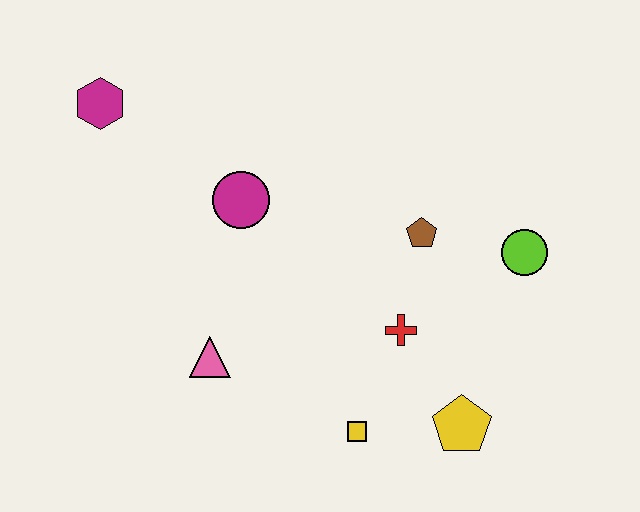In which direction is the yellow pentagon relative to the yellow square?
The yellow pentagon is to the right of the yellow square.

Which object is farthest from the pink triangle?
The lime circle is farthest from the pink triangle.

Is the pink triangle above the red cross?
No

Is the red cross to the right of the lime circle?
No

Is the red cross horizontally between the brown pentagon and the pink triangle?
Yes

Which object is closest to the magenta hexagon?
The magenta circle is closest to the magenta hexagon.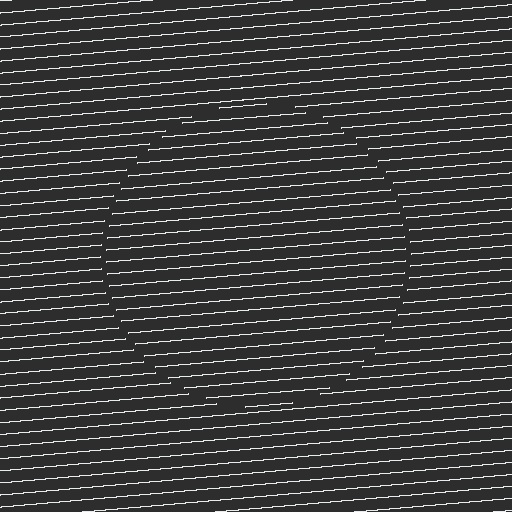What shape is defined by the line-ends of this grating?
An illusory circle. The interior of the shape contains the same grating, shifted by half a period — the contour is defined by the phase discontinuity where line-ends from the inner and outer gratings abut.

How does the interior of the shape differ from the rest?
The interior of the shape contains the same grating, shifted by half a period — the contour is defined by the phase discontinuity where line-ends from the inner and outer gratings abut.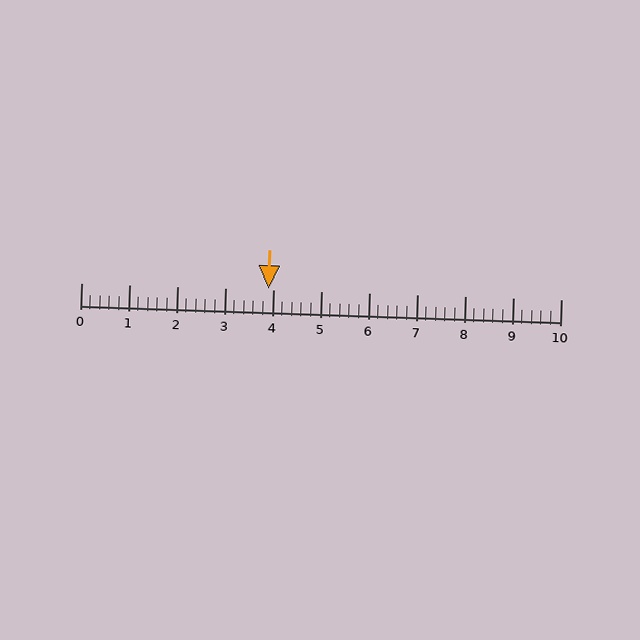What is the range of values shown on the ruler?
The ruler shows values from 0 to 10.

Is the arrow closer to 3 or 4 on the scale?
The arrow is closer to 4.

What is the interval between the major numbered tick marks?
The major tick marks are spaced 1 units apart.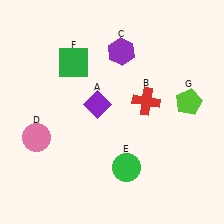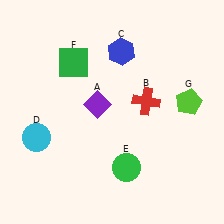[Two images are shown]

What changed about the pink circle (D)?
In Image 1, D is pink. In Image 2, it changed to cyan.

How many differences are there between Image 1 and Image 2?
There are 2 differences between the two images.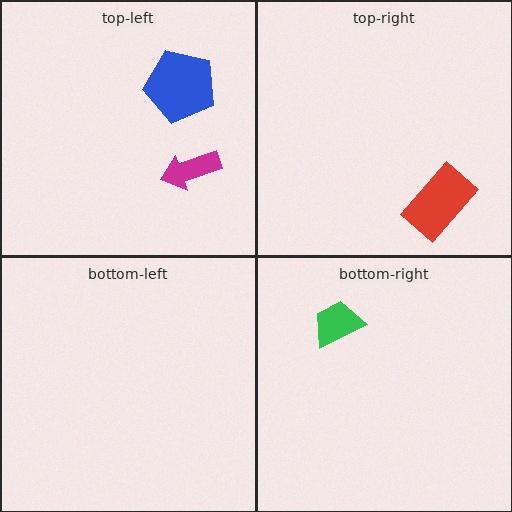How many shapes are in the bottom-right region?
1.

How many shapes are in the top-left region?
2.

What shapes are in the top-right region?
The red rectangle.